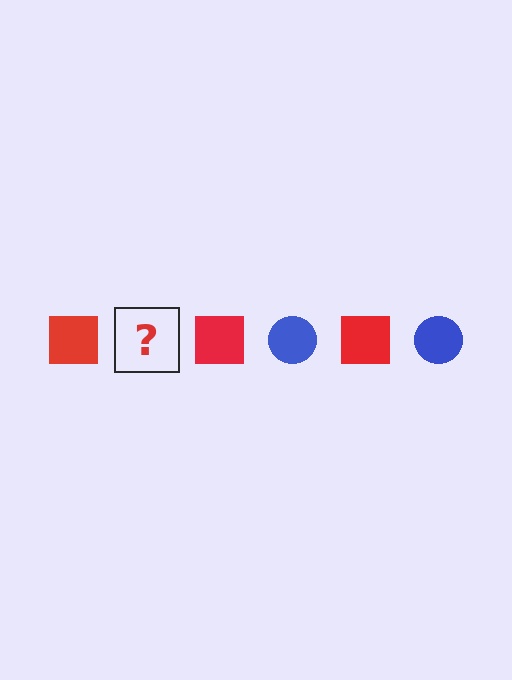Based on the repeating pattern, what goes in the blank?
The blank should be a blue circle.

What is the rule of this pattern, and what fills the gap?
The rule is that the pattern alternates between red square and blue circle. The gap should be filled with a blue circle.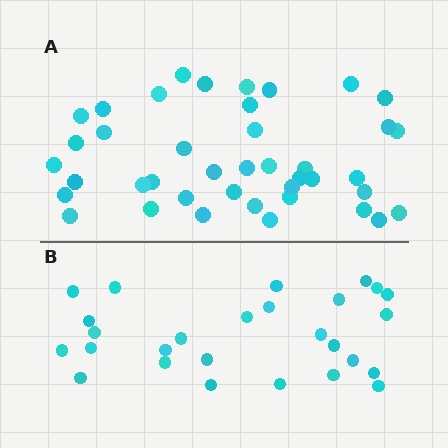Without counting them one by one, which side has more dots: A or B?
Region A (the top region) has more dots.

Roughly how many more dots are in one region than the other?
Region A has approximately 15 more dots than region B.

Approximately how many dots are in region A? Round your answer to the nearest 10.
About 40 dots. (The exact count is 41, which rounds to 40.)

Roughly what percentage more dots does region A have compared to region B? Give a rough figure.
About 50% more.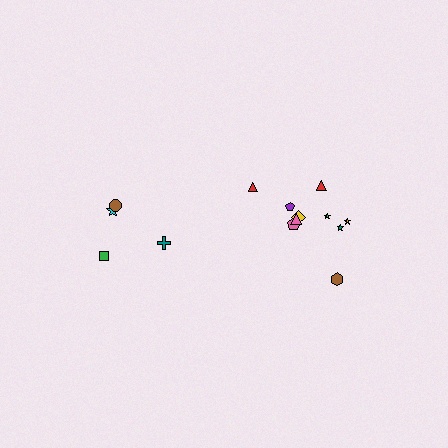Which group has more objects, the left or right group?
The right group.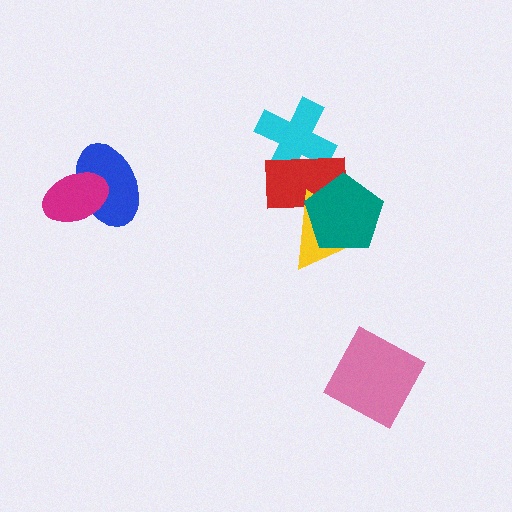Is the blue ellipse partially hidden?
Yes, it is partially covered by another shape.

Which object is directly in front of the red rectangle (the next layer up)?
The yellow triangle is directly in front of the red rectangle.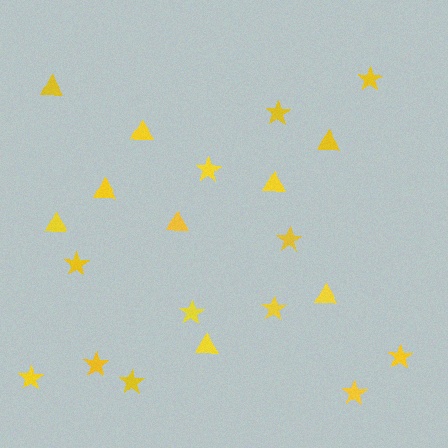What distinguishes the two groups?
There are 2 groups: one group of triangles (9) and one group of stars (12).